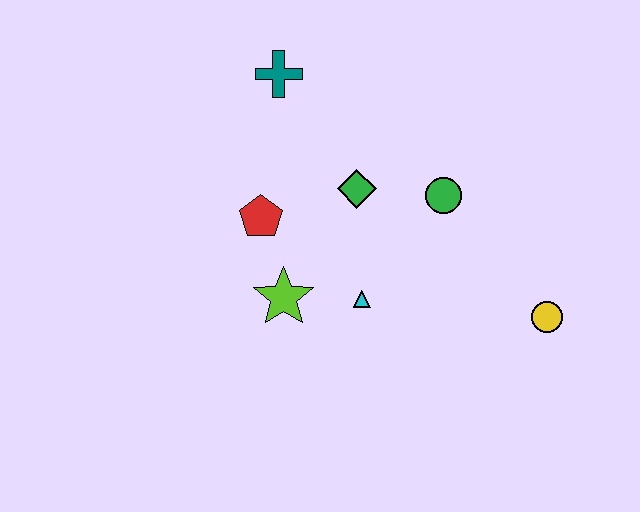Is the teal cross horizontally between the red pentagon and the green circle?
Yes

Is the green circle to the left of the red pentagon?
No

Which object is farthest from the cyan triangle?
The teal cross is farthest from the cyan triangle.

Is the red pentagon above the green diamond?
No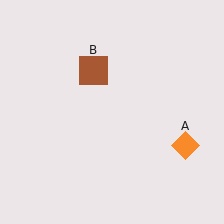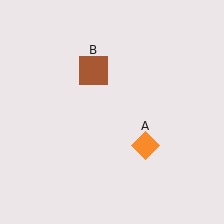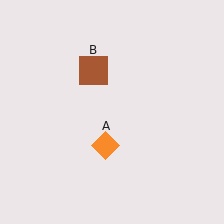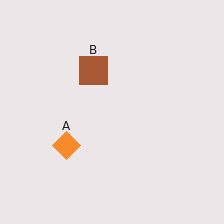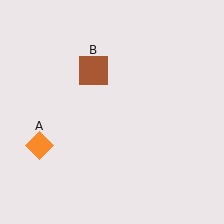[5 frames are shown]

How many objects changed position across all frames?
1 object changed position: orange diamond (object A).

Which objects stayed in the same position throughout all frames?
Brown square (object B) remained stationary.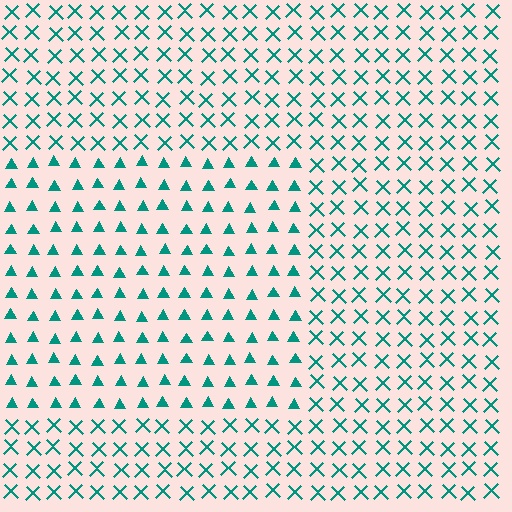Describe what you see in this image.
The image is filled with small teal elements arranged in a uniform grid. A rectangle-shaped region contains triangles, while the surrounding area contains X marks. The boundary is defined purely by the change in element shape.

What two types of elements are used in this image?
The image uses triangles inside the rectangle region and X marks outside it.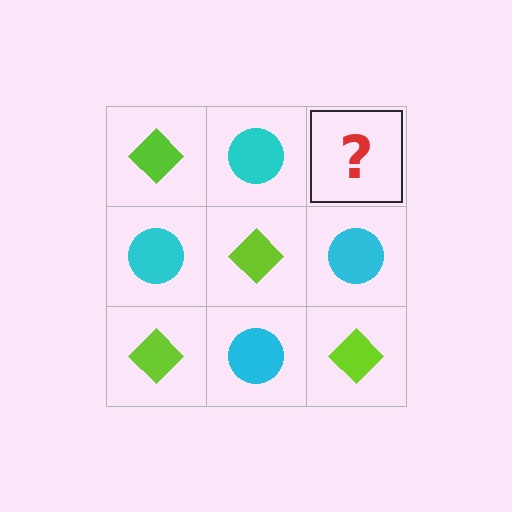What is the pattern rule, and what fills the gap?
The rule is that it alternates lime diamond and cyan circle in a checkerboard pattern. The gap should be filled with a lime diamond.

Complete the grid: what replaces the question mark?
The question mark should be replaced with a lime diamond.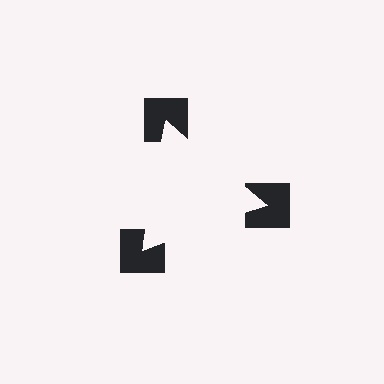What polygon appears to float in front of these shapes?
An illusory triangle — its edges are inferred from the aligned wedge cuts in the notched squares, not physically drawn.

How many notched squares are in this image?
There are 3 — one at each vertex of the illusory triangle.